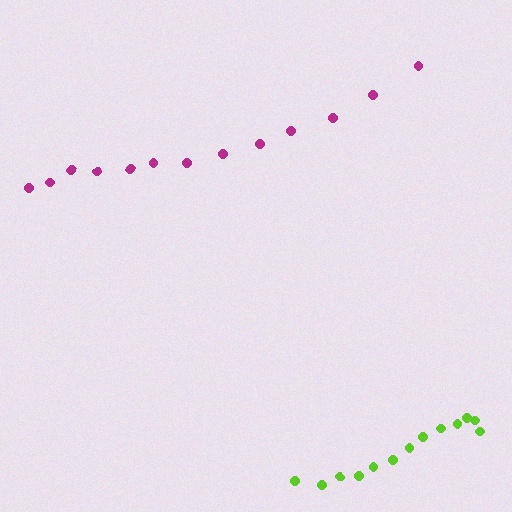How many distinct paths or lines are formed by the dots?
There are 2 distinct paths.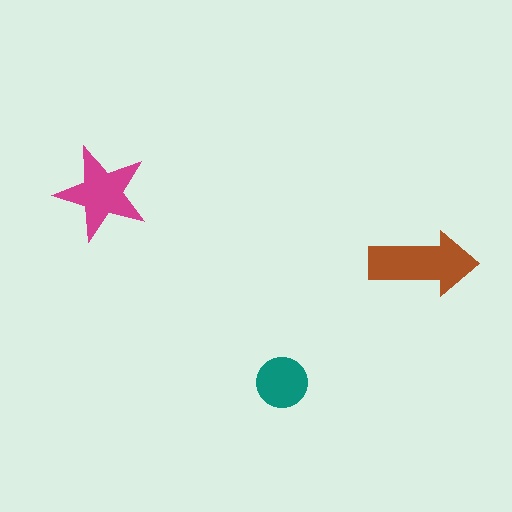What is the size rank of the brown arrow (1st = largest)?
1st.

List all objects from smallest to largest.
The teal circle, the magenta star, the brown arrow.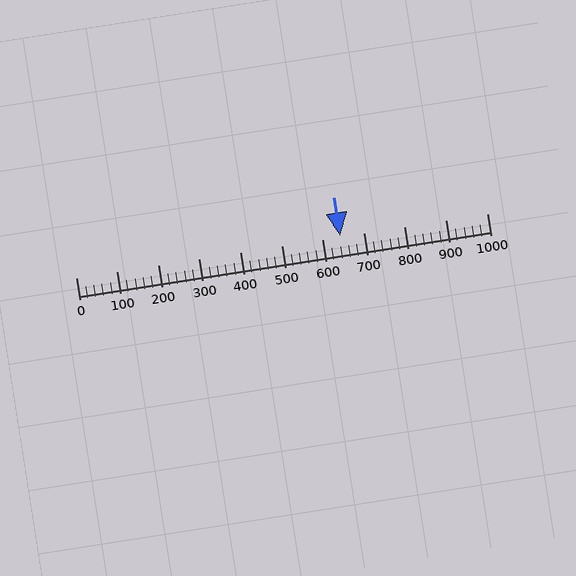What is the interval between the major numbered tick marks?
The major tick marks are spaced 100 units apart.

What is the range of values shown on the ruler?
The ruler shows values from 0 to 1000.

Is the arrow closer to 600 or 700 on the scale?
The arrow is closer to 600.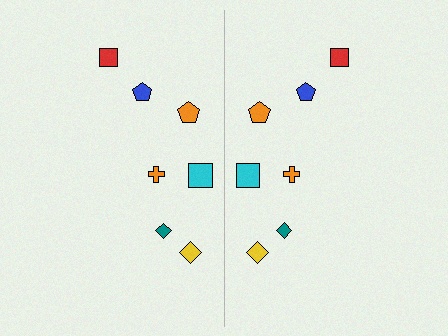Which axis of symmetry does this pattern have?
The pattern has a vertical axis of symmetry running through the center of the image.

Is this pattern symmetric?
Yes, this pattern has bilateral (reflection) symmetry.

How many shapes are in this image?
There are 14 shapes in this image.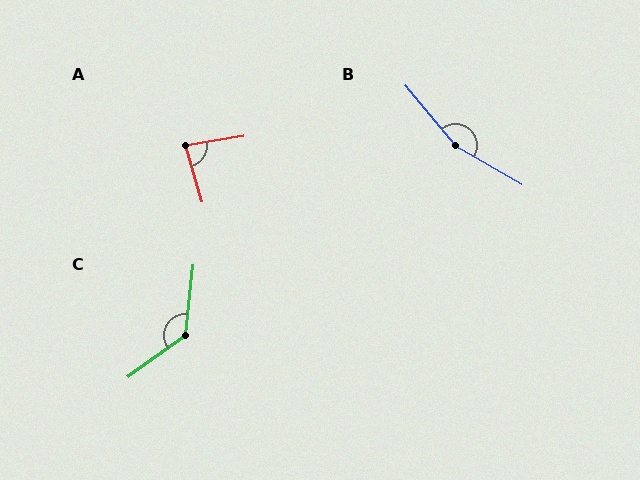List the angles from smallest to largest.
A (83°), C (132°), B (161°).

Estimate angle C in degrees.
Approximately 132 degrees.